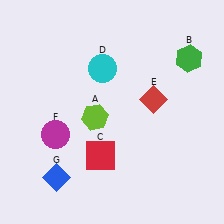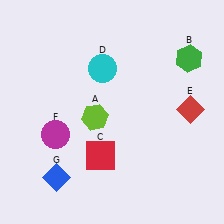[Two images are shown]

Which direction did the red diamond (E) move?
The red diamond (E) moved right.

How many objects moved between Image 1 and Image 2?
1 object moved between the two images.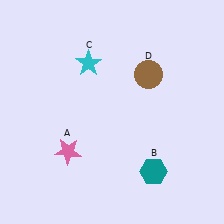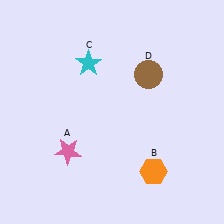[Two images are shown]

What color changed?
The hexagon (B) changed from teal in Image 1 to orange in Image 2.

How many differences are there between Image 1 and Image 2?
There is 1 difference between the two images.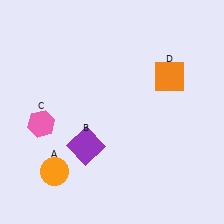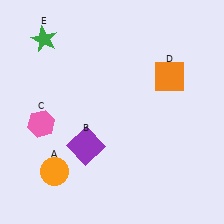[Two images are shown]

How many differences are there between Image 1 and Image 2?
There is 1 difference between the two images.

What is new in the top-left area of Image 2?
A green star (E) was added in the top-left area of Image 2.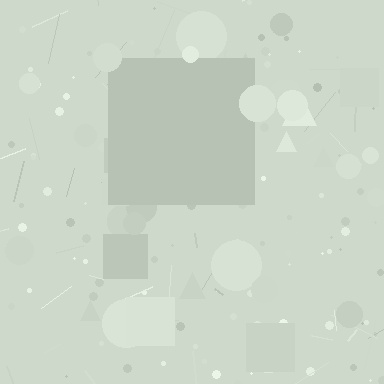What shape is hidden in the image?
A square is hidden in the image.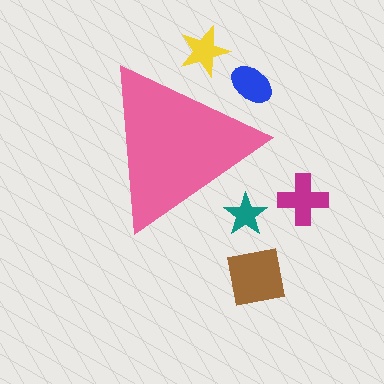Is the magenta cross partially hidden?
No, the magenta cross is fully visible.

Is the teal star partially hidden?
Yes, the teal star is partially hidden behind the pink triangle.